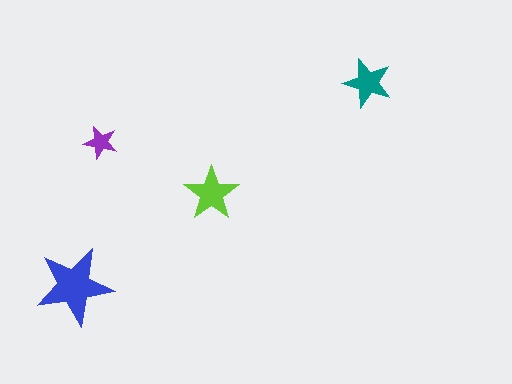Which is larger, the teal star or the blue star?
The blue one.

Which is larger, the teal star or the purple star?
The teal one.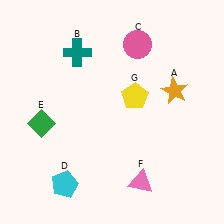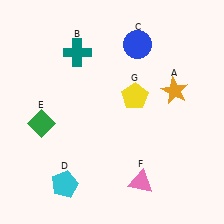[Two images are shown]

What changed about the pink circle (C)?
In Image 1, C is pink. In Image 2, it changed to blue.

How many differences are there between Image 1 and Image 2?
There is 1 difference between the two images.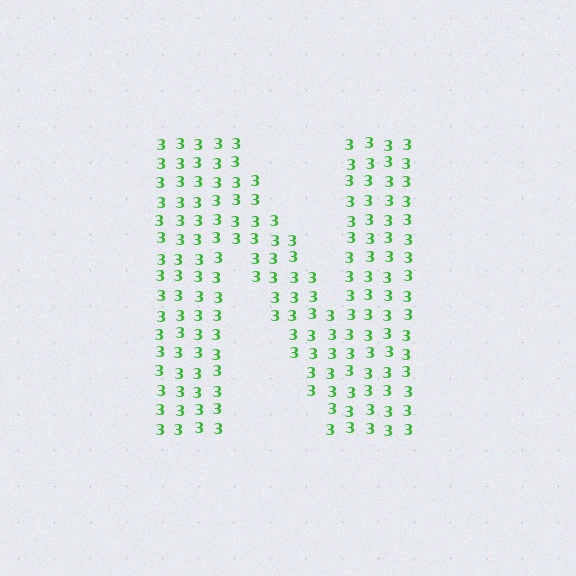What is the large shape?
The large shape is the letter N.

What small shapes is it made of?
It is made of small digit 3's.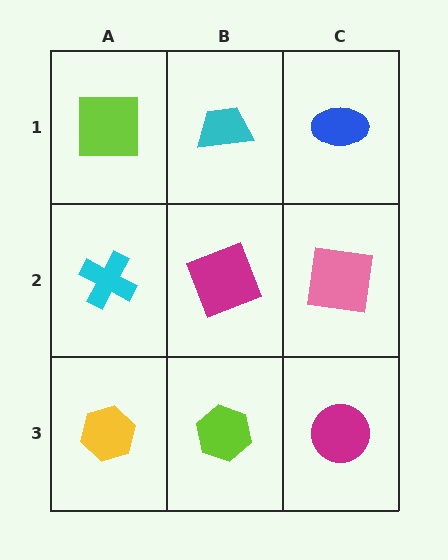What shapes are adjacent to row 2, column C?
A blue ellipse (row 1, column C), a magenta circle (row 3, column C), a magenta square (row 2, column B).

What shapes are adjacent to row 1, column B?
A magenta square (row 2, column B), a lime square (row 1, column A), a blue ellipse (row 1, column C).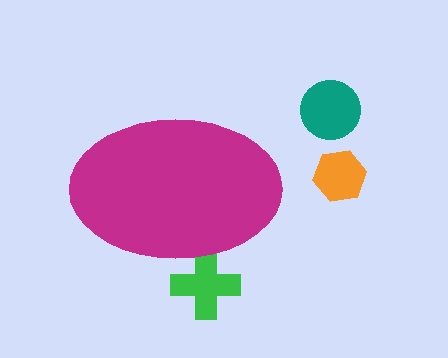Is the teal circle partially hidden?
No, the teal circle is fully visible.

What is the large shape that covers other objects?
A magenta ellipse.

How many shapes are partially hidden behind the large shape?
1 shape is partially hidden.